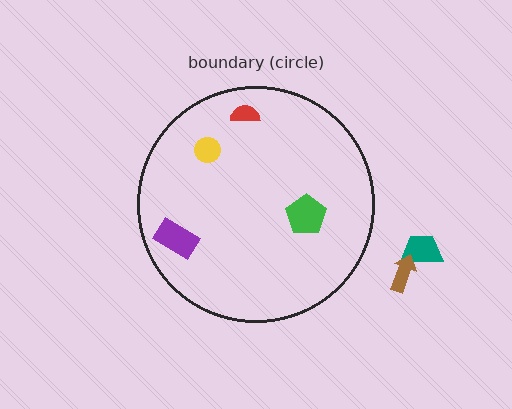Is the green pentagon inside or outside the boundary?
Inside.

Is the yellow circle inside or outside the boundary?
Inside.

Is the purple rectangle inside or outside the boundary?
Inside.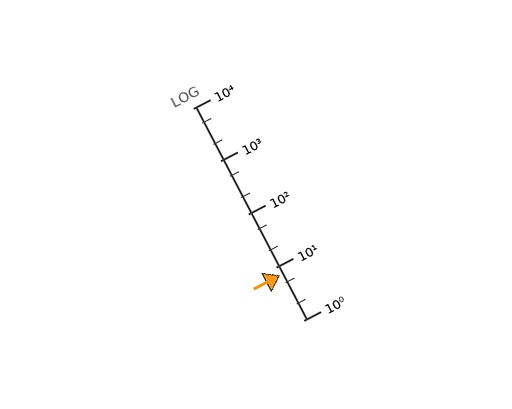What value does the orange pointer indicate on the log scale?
The pointer indicates approximately 7.1.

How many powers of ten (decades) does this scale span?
The scale spans 4 decades, from 1 to 10000.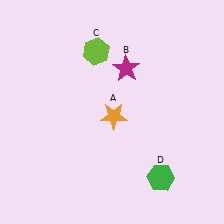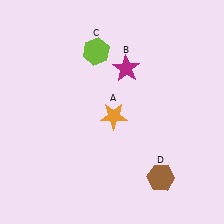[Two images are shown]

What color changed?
The hexagon (D) changed from green in Image 1 to brown in Image 2.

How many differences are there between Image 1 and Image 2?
There is 1 difference between the two images.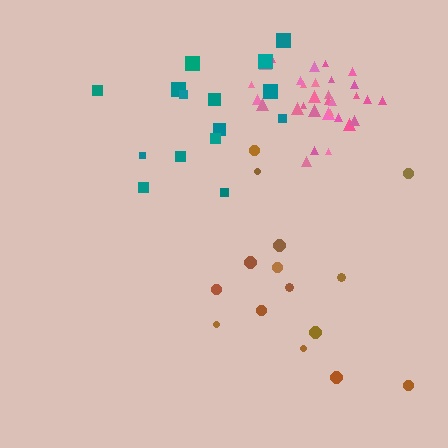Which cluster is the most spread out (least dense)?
Teal.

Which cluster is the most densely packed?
Pink.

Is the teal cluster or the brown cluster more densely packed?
Brown.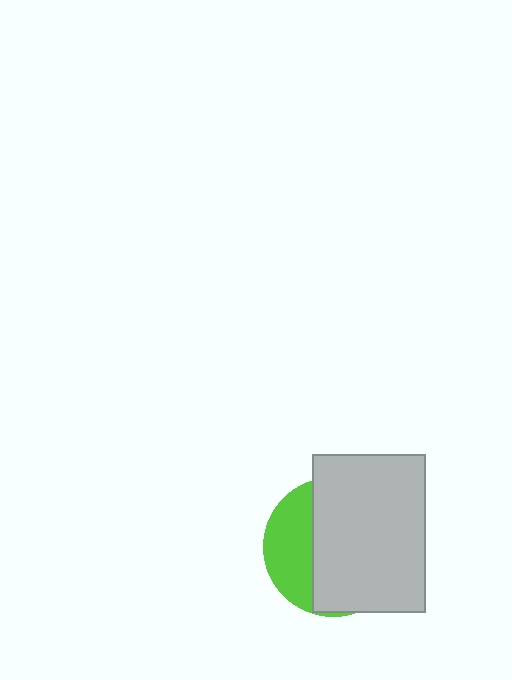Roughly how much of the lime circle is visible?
A small part of it is visible (roughly 31%).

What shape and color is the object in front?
The object in front is a light gray rectangle.